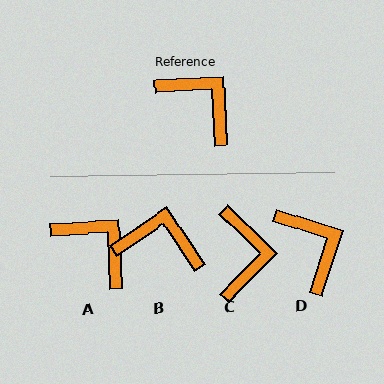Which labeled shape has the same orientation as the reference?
A.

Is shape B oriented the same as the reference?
No, it is off by about 31 degrees.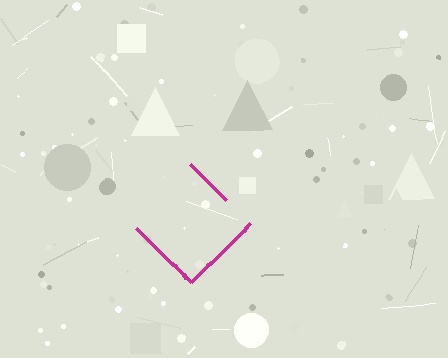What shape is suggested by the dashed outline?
The dashed outline suggests a diamond.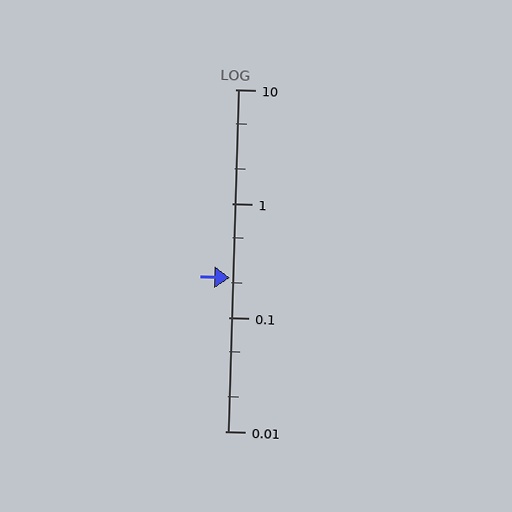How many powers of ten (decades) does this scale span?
The scale spans 3 decades, from 0.01 to 10.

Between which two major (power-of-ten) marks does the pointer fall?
The pointer is between 0.1 and 1.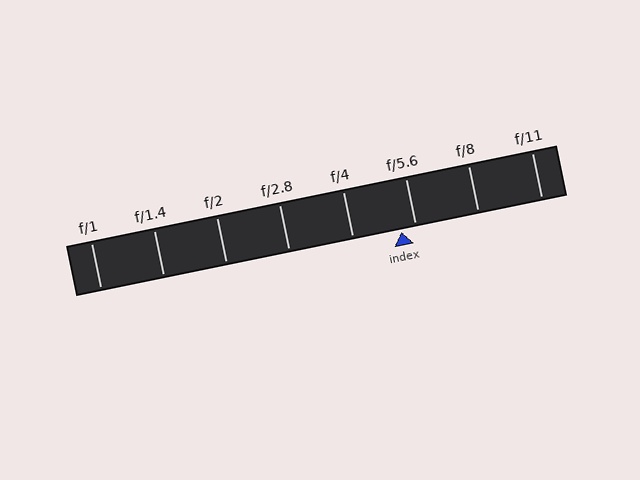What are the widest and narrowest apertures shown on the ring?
The widest aperture shown is f/1 and the narrowest is f/11.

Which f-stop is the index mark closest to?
The index mark is closest to f/5.6.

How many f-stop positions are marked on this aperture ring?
There are 8 f-stop positions marked.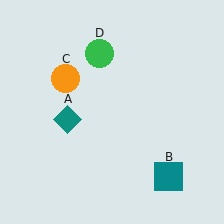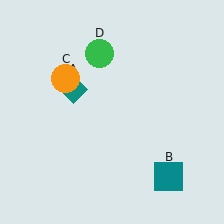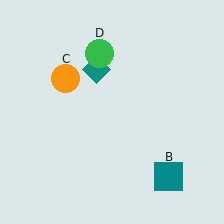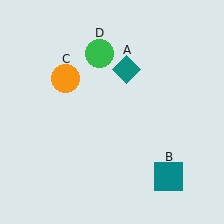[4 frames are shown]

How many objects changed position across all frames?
1 object changed position: teal diamond (object A).